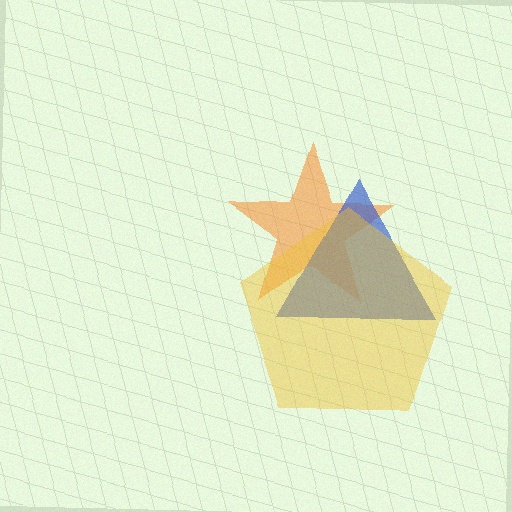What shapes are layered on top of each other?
The layered shapes are: an orange star, a blue triangle, a yellow pentagon.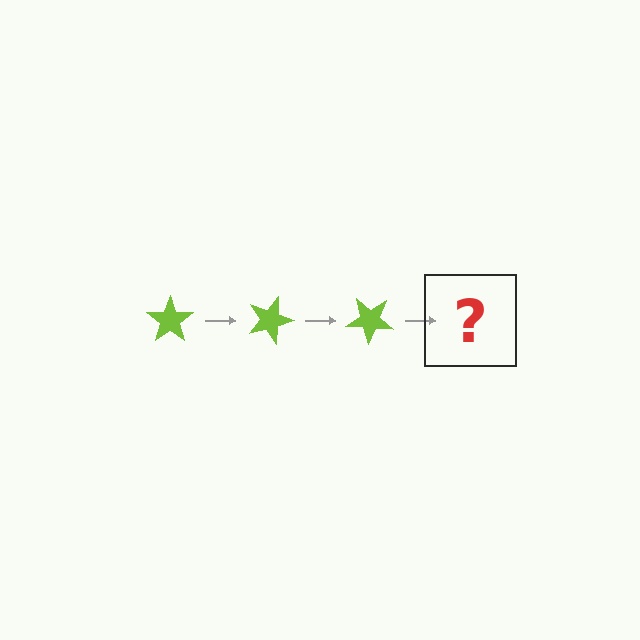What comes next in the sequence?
The next element should be a lime star rotated 60 degrees.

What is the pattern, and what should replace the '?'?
The pattern is that the star rotates 20 degrees each step. The '?' should be a lime star rotated 60 degrees.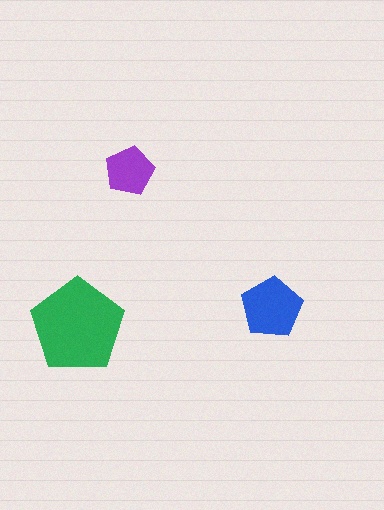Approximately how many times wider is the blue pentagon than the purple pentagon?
About 1.5 times wider.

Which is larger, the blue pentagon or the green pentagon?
The green one.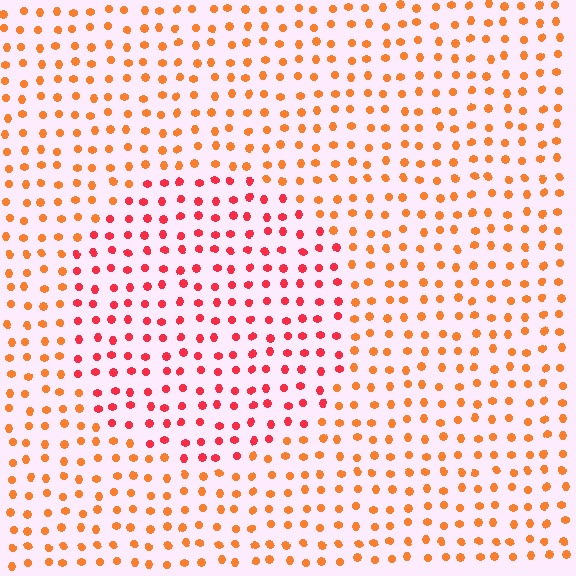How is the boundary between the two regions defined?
The boundary is defined purely by a slight shift in hue (about 32 degrees). Spacing, size, and orientation are identical on both sides.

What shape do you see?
I see a circle.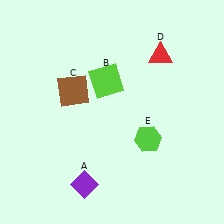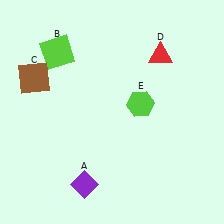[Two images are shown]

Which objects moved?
The objects that moved are: the lime square (B), the brown square (C), the lime hexagon (E).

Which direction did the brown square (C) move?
The brown square (C) moved left.